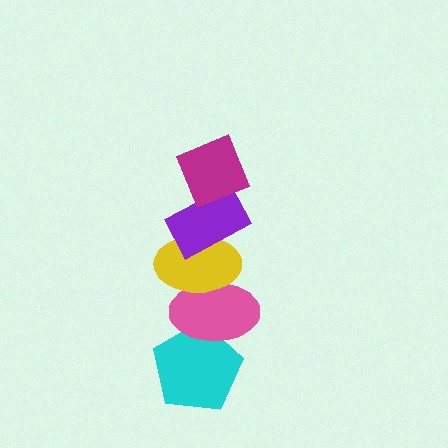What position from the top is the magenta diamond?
The magenta diamond is 1st from the top.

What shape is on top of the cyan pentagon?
The pink ellipse is on top of the cyan pentagon.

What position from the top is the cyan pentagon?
The cyan pentagon is 5th from the top.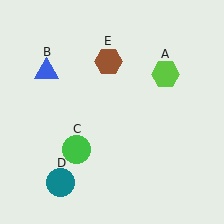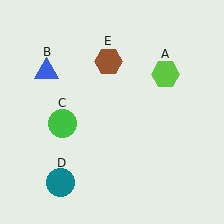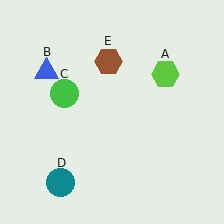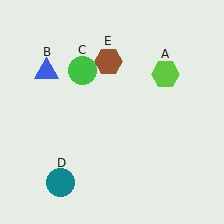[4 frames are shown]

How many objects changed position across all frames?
1 object changed position: green circle (object C).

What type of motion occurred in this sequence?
The green circle (object C) rotated clockwise around the center of the scene.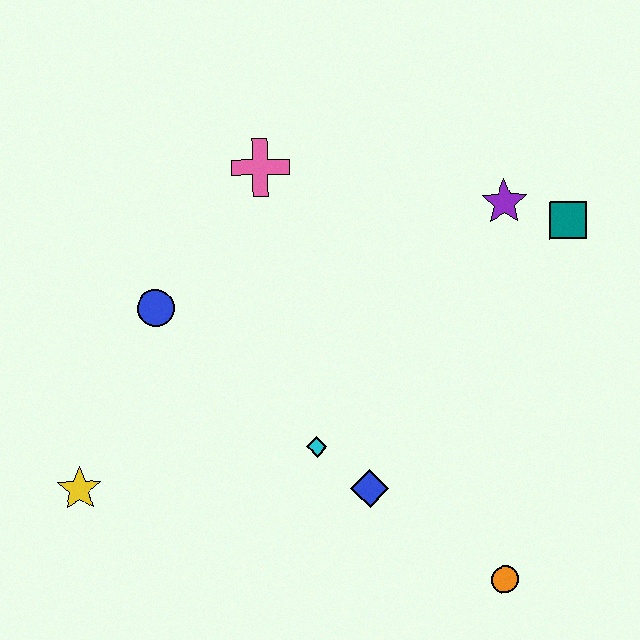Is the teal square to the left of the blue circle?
No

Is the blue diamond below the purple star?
Yes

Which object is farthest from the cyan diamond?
The teal square is farthest from the cyan diamond.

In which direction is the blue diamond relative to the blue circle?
The blue diamond is to the right of the blue circle.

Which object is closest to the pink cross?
The blue circle is closest to the pink cross.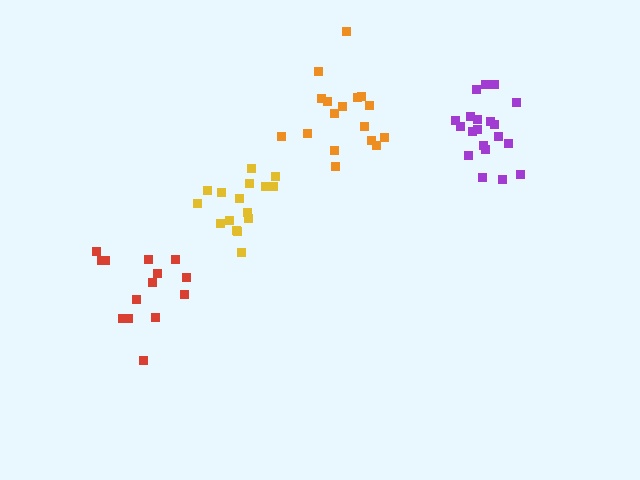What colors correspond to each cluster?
The clusters are colored: purple, red, yellow, orange.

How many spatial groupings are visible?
There are 4 spatial groupings.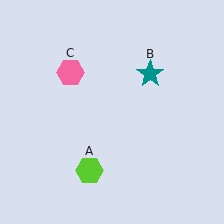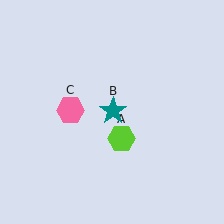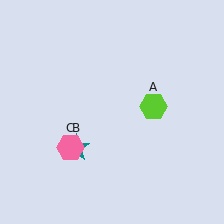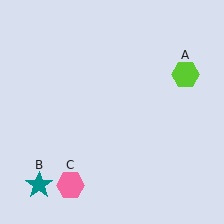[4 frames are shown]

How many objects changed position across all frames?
3 objects changed position: lime hexagon (object A), teal star (object B), pink hexagon (object C).